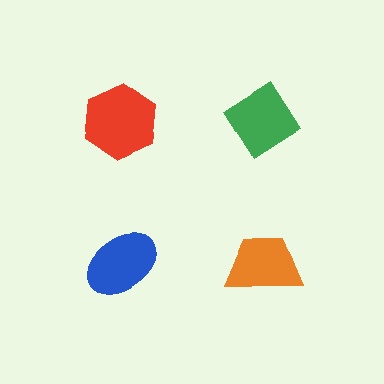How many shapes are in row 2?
2 shapes.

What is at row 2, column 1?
A blue ellipse.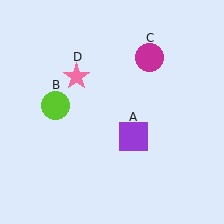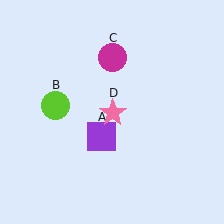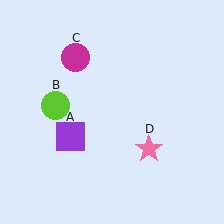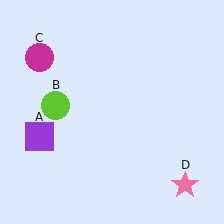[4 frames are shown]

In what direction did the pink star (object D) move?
The pink star (object D) moved down and to the right.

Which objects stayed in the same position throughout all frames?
Lime circle (object B) remained stationary.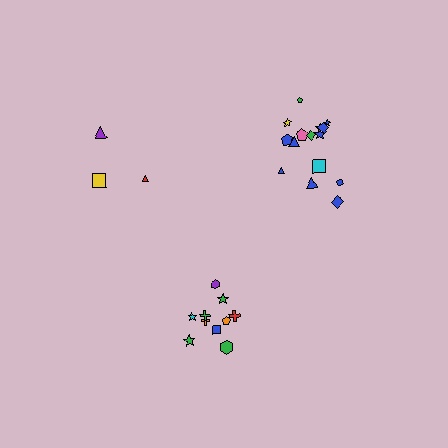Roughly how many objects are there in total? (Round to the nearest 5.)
Roughly 30 objects in total.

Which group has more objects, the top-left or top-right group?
The top-right group.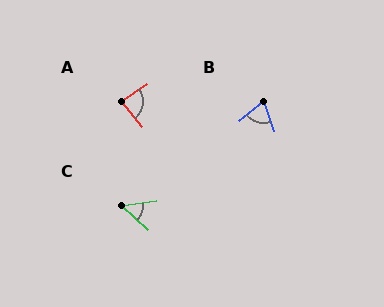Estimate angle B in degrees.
Approximately 70 degrees.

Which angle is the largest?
A, at approximately 85 degrees.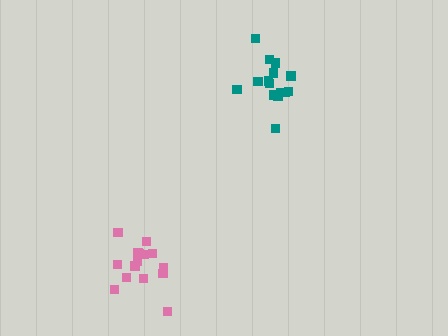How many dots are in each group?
Group 1: 15 dots, Group 2: 15 dots (30 total).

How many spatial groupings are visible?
There are 2 spatial groupings.